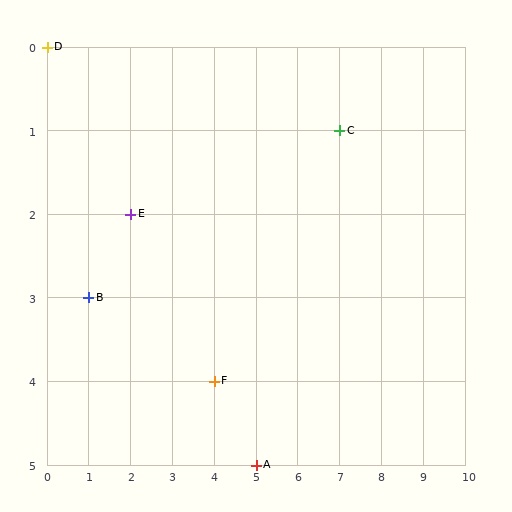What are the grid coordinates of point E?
Point E is at grid coordinates (2, 2).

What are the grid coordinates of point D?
Point D is at grid coordinates (0, 0).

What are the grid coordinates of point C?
Point C is at grid coordinates (7, 1).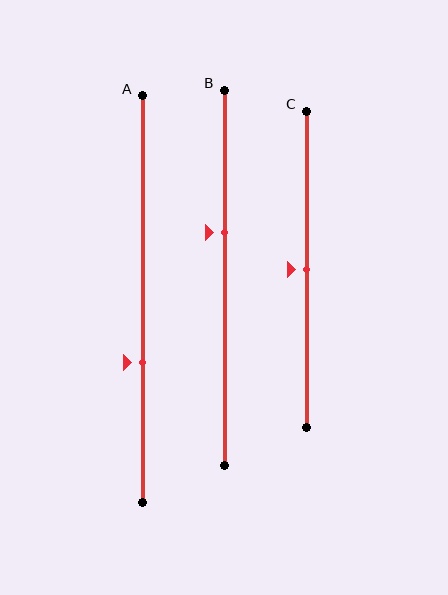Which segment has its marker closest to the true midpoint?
Segment C has its marker closest to the true midpoint.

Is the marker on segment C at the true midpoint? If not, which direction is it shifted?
Yes, the marker on segment C is at the true midpoint.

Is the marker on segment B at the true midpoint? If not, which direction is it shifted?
No, the marker on segment B is shifted upward by about 12% of the segment length.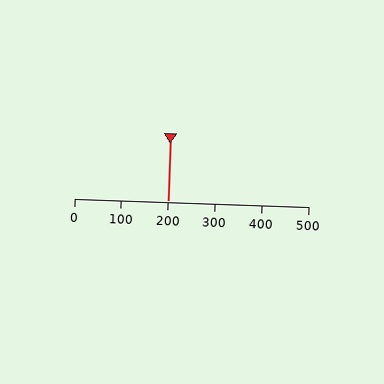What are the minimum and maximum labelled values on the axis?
The axis runs from 0 to 500.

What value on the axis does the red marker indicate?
The marker indicates approximately 200.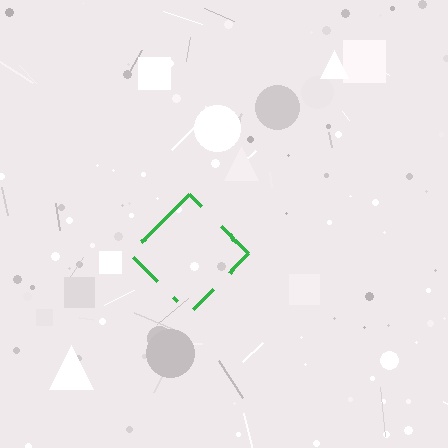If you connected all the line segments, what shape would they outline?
They would outline a diamond.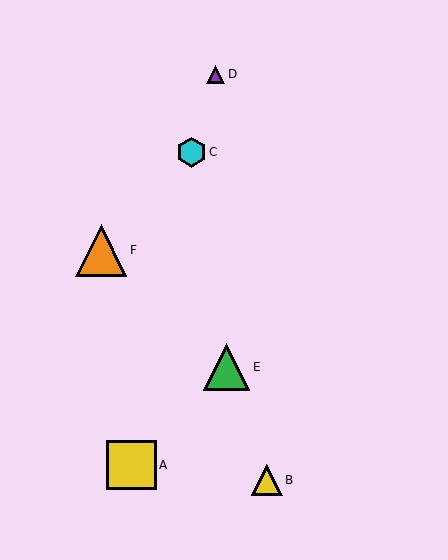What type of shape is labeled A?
Shape A is a yellow square.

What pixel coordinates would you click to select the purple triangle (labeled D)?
Click at (216, 74) to select the purple triangle D.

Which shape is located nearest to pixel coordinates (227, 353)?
The green triangle (labeled E) at (226, 367) is nearest to that location.